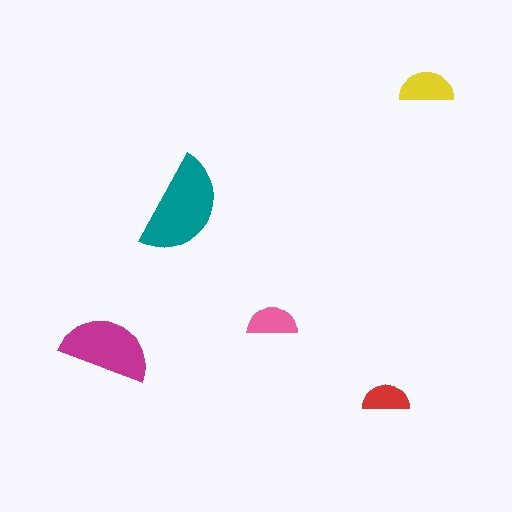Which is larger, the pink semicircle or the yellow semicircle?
The yellow one.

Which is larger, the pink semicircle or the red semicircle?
The pink one.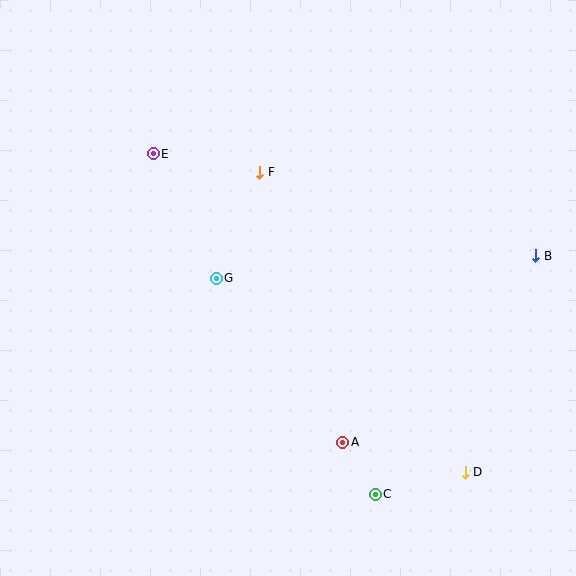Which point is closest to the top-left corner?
Point E is closest to the top-left corner.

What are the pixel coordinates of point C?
Point C is at (375, 494).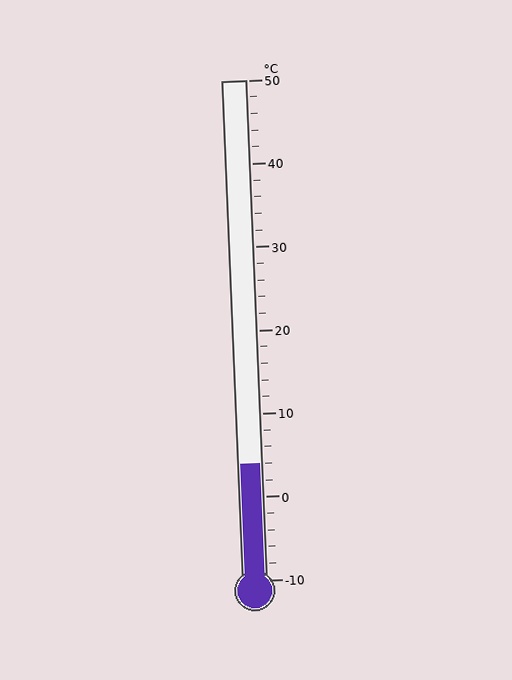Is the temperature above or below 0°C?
The temperature is above 0°C.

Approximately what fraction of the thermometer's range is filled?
The thermometer is filled to approximately 25% of its range.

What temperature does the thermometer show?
The thermometer shows approximately 4°C.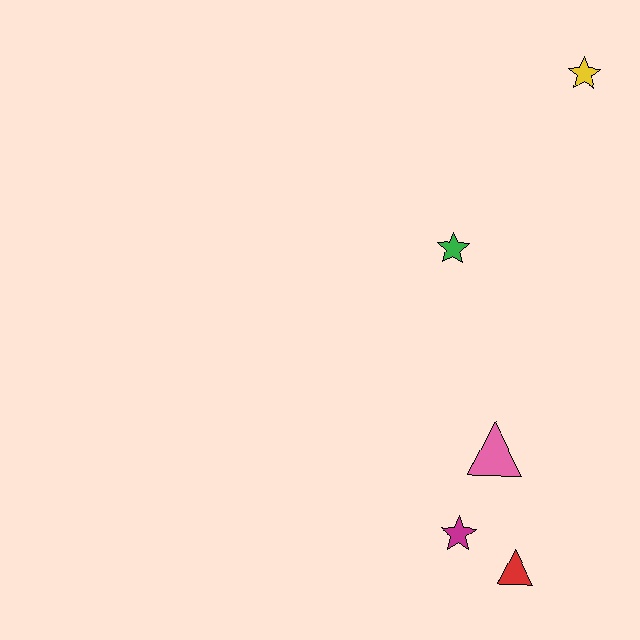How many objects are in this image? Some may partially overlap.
There are 5 objects.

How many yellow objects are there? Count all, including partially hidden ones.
There is 1 yellow object.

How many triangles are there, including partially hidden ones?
There are 2 triangles.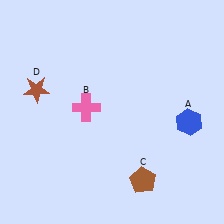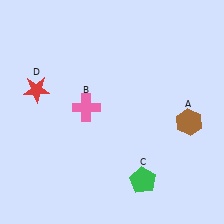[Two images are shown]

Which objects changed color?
A changed from blue to brown. C changed from brown to green. D changed from brown to red.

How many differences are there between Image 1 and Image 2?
There are 3 differences between the two images.